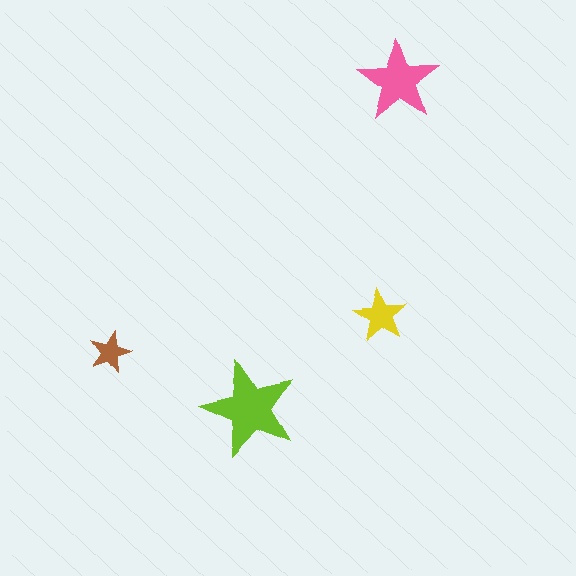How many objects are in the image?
There are 4 objects in the image.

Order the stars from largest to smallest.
the lime one, the pink one, the yellow one, the brown one.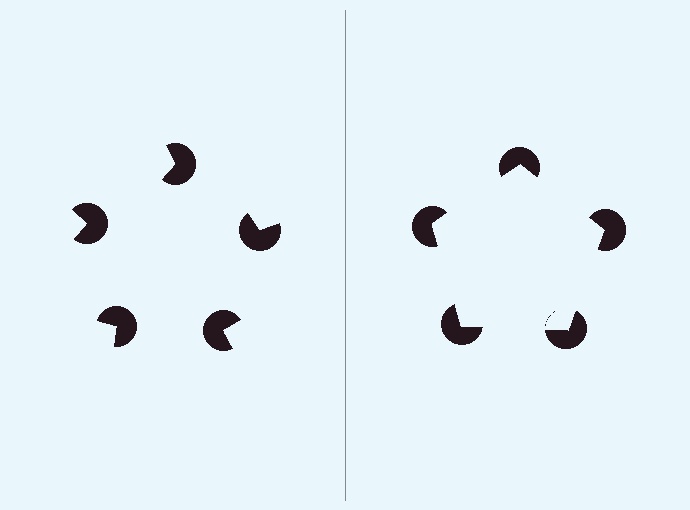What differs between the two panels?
The pac-man discs are positioned identically on both sides; only the wedge orientations differ. On the right they align to a pentagon; on the left they are misaligned.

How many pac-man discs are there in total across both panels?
10 — 5 on each side.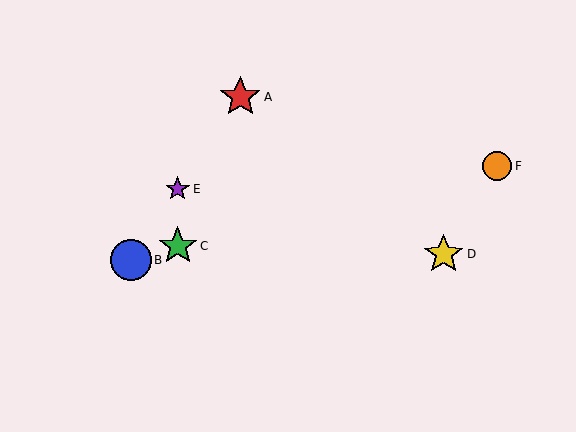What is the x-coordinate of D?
Object D is at x≈444.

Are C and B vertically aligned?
No, C is at x≈178 and B is at x≈131.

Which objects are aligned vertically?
Objects C, E are aligned vertically.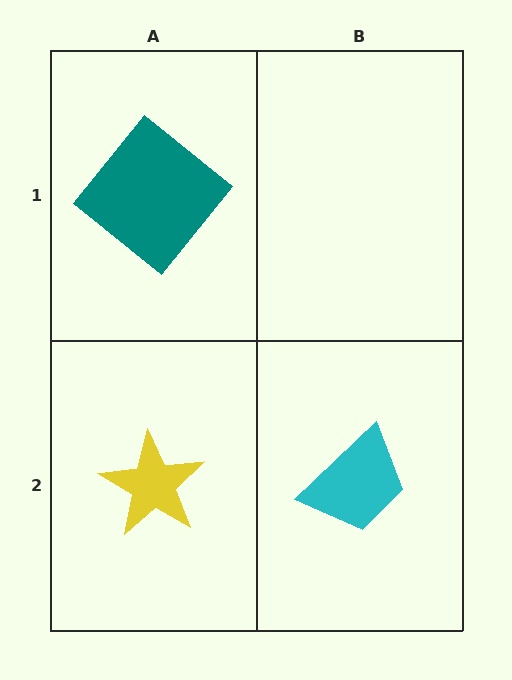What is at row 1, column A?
A teal diamond.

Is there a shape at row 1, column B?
No, that cell is empty.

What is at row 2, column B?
A cyan trapezoid.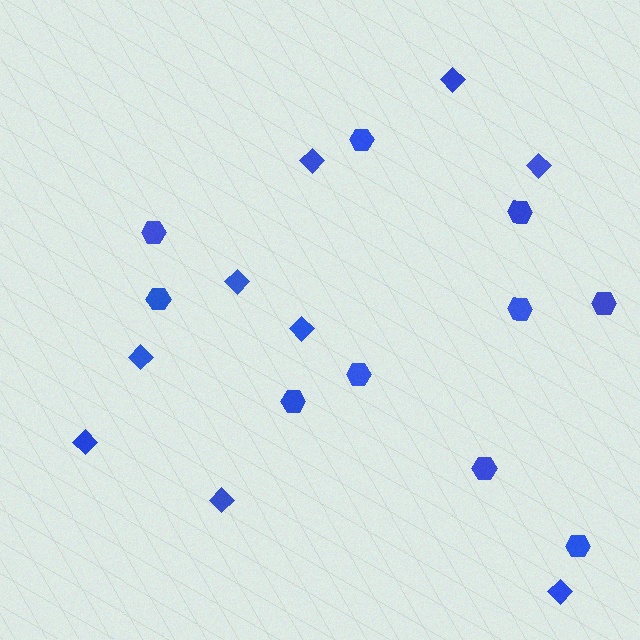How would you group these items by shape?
There are 2 groups: one group of hexagons (10) and one group of diamonds (9).